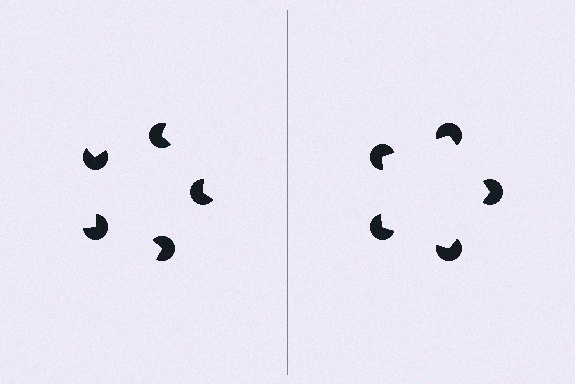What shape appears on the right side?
An illusory pentagon.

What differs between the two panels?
The pac-man discs are positioned identically on both sides; only the wedge orientations differ. On the right they align to a pentagon; on the left they are misaligned.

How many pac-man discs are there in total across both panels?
10 — 5 on each side.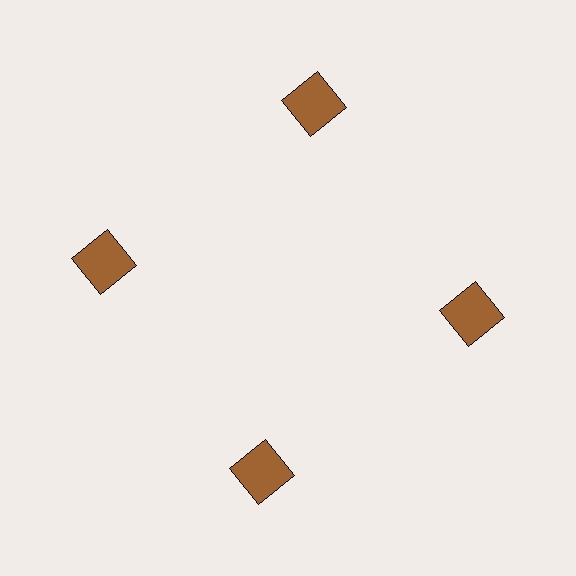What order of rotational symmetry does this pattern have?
This pattern has 4-fold rotational symmetry.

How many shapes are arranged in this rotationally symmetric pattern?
There are 4 shapes, arranged in 4 groups of 1.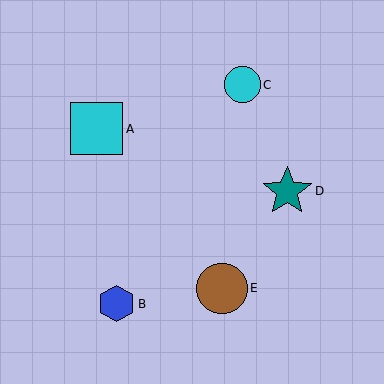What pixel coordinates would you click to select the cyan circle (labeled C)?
Click at (242, 85) to select the cyan circle C.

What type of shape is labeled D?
Shape D is a teal star.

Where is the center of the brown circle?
The center of the brown circle is at (222, 288).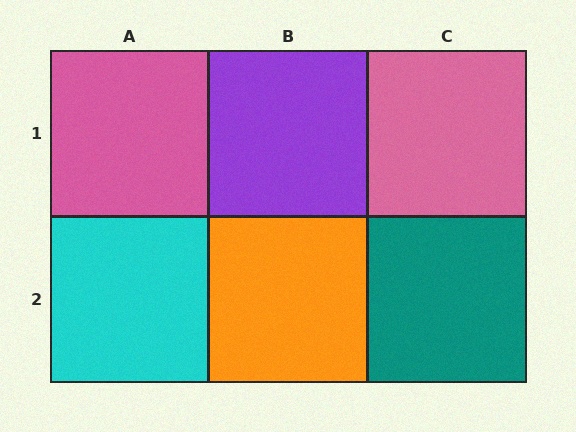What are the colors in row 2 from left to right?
Cyan, orange, teal.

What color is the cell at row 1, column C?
Pink.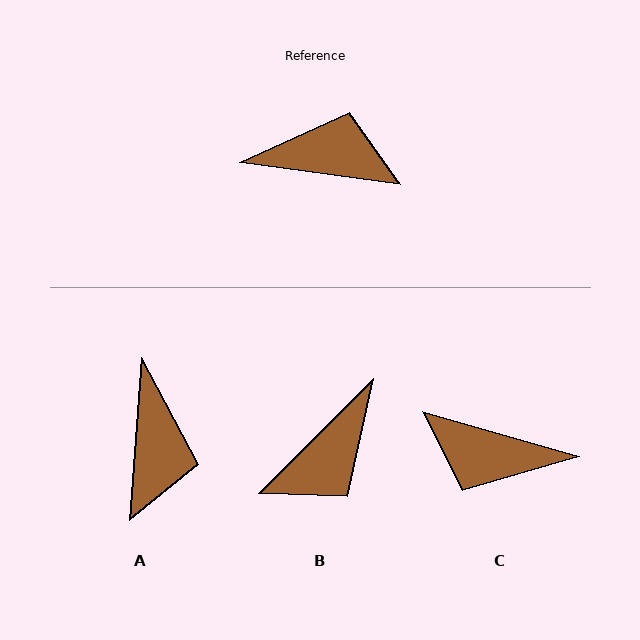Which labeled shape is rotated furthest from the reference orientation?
C, about 172 degrees away.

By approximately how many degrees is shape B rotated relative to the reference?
Approximately 127 degrees clockwise.